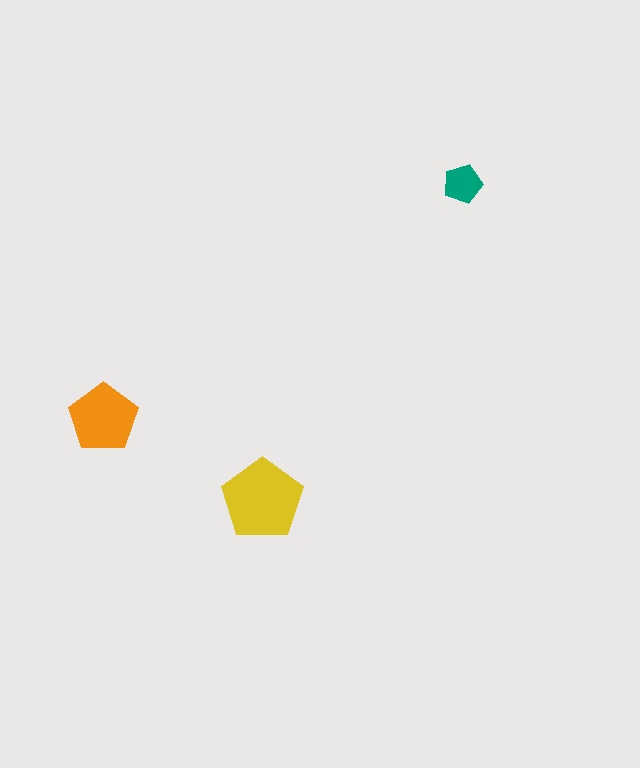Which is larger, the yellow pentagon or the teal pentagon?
The yellow one.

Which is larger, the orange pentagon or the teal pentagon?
The orange one.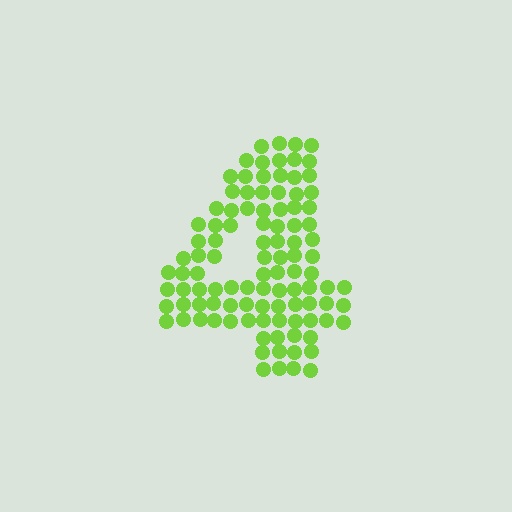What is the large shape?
The large shape is the digit 4.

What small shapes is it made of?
It is made of small circles.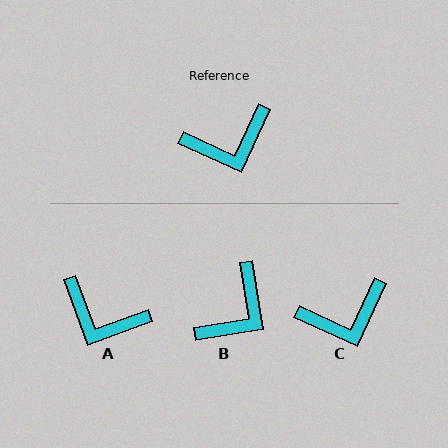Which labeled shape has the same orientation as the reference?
C.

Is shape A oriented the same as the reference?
No, it is off by about 46 degrees.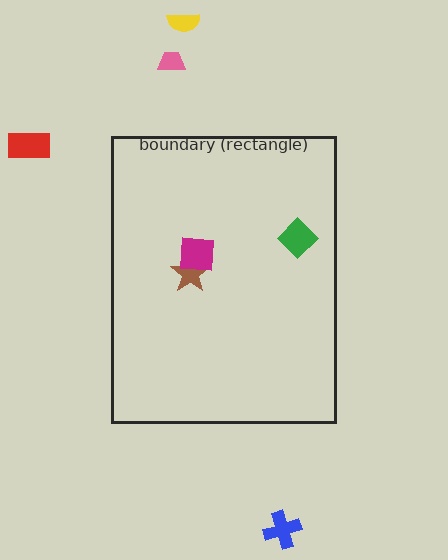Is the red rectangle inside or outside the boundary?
Outside.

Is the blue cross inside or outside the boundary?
Outside.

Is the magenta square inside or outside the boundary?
Inside.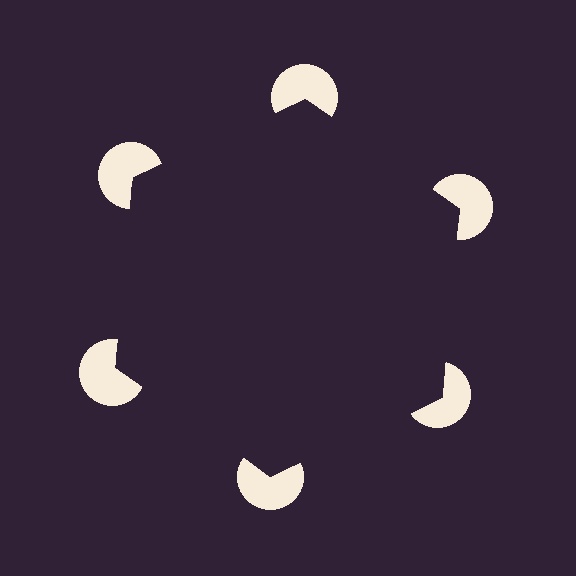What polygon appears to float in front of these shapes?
An illusory hexagon — its edges are inferred from the aligned wedge cuts in the pac-man discs, not physically drawn.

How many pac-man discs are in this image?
There are 6 — one at each vertex of the illusory hexagon.